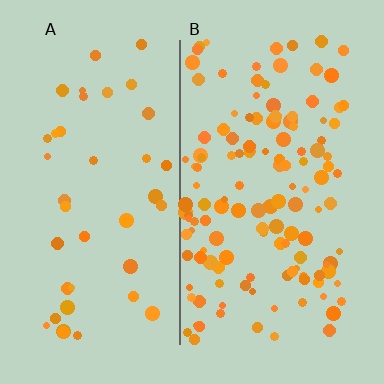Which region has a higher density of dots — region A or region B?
B (the right).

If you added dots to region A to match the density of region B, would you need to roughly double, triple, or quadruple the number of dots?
Approximately triple.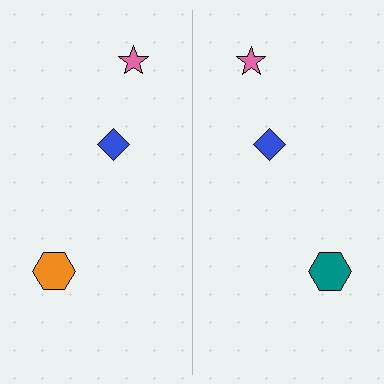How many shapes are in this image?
There are 6 shapes in this image.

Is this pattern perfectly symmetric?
No, the pattern is not perfectly symmetric. The teal hexagon on the right side breaks the symmetry — its mirror counterpart is orange.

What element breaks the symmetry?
The teal hexagon on the right side breaks the symmetry — its mirror counterpart is orange.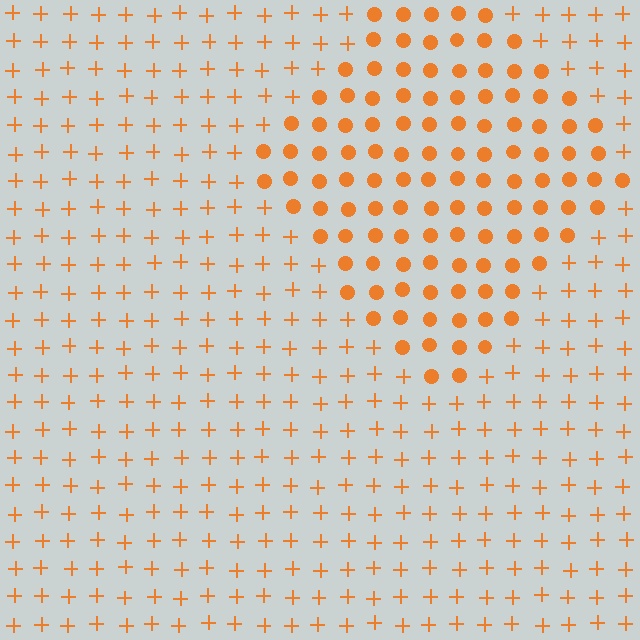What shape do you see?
I see a diamond.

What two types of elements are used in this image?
The image uses circles inside the diamond region and plus signs outside it.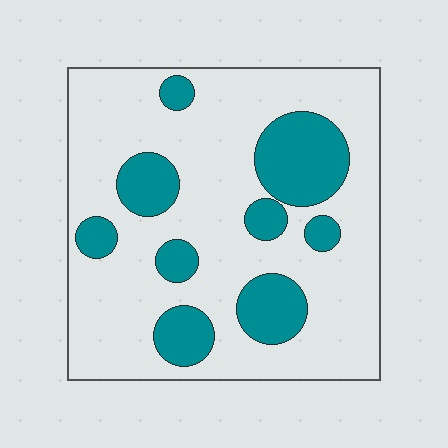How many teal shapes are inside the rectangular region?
9.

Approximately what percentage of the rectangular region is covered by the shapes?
Approximately 25%.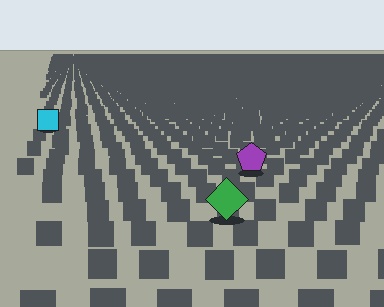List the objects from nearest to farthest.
From nearest to farthest: the green diamond, the purple pentagon, the cyan square.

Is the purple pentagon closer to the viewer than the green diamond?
No. The green diamond is closer — you can tell from the texture gradient: the ground texture is coarser near it.